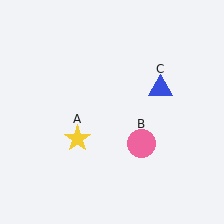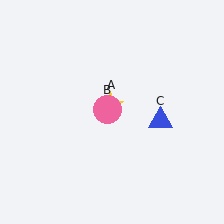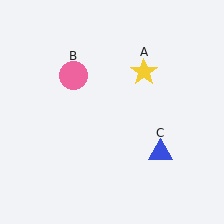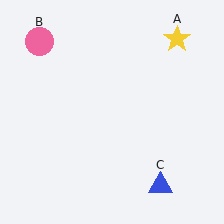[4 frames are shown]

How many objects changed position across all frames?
3 objects changed position: yellow star (object A), pink circle (object B), blue triangle (object C).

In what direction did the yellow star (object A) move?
The yellow star (object A) moved up and to the right.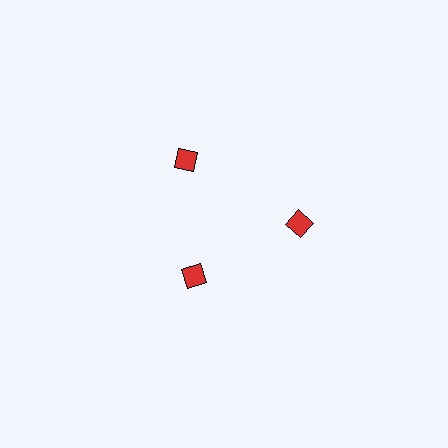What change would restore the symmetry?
The symmetry would be restored by moving it outward, back onto the ring so that all 3 diamonds sit at equal angles and equal distance from the center.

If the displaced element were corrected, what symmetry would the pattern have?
It would have 3-fold rotational symmetry — the pattern would map onto itself every 120 degrees.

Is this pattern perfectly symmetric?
No. The 3 red diamonds are arranged in a ring, but one element near the 7 o'clock position is pulled inward toward the center, breaking the 3-fold rotational symmetry.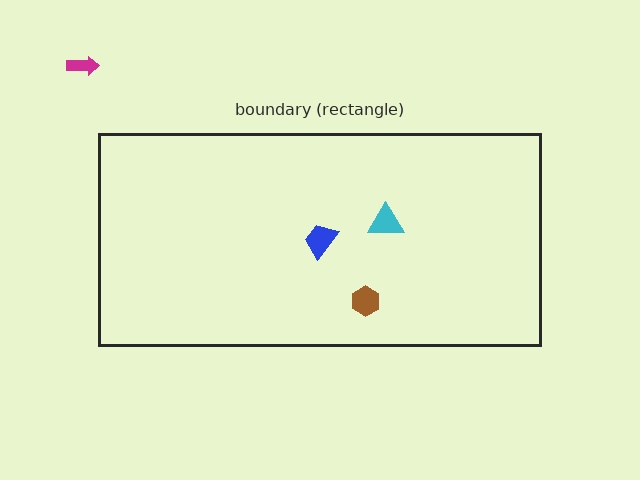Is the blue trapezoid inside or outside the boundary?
Inside.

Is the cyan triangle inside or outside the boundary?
Inside.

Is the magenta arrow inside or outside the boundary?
Outside.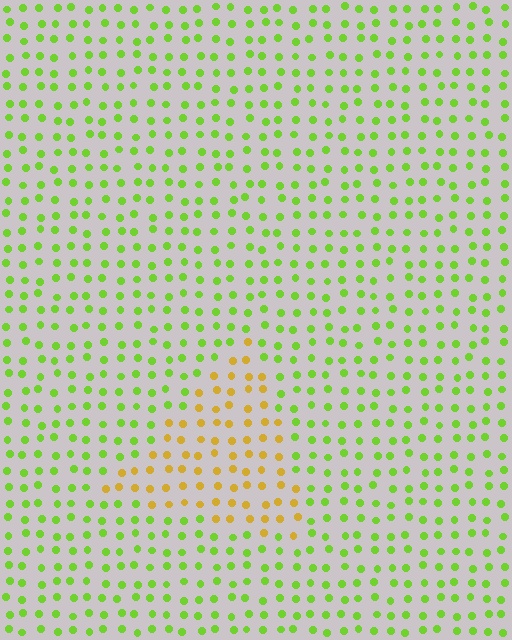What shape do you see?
I see a triangle.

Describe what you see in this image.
The image is filled with small lime elements in a uniform arrangement. A triangle-shaped region is visible where the elements are tinted to a slightly different hue, forming a subtle color boundary.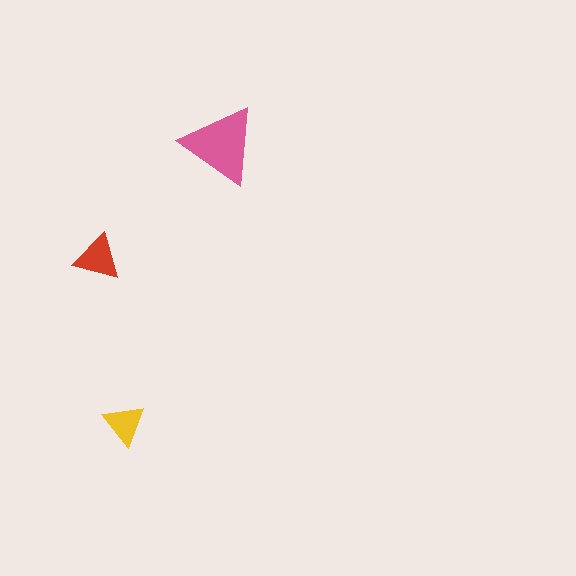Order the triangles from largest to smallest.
the pink one, the red one, the yellow one.